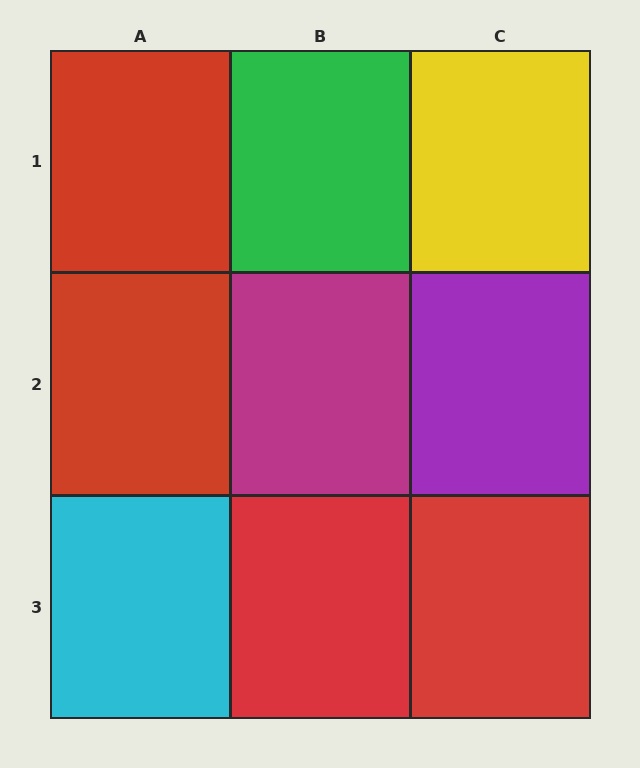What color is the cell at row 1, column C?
Yellow.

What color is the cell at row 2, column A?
Red.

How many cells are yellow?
1 cell is yellow.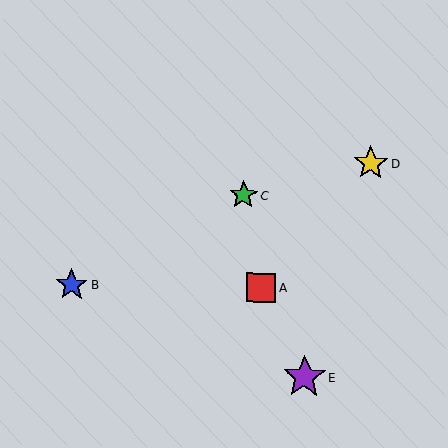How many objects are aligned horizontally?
2 objects (A, B) are aligned horizontally.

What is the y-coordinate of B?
Object B is at y≈285.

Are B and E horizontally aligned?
No, B is at y≈285 and E is at y≈377.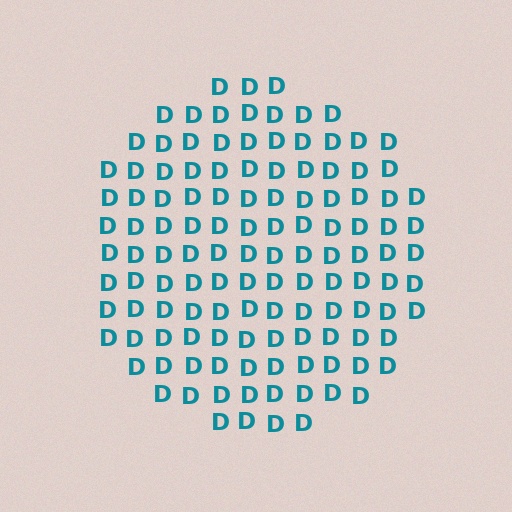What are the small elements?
The small elements are letter D's.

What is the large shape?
The large shape is a circle.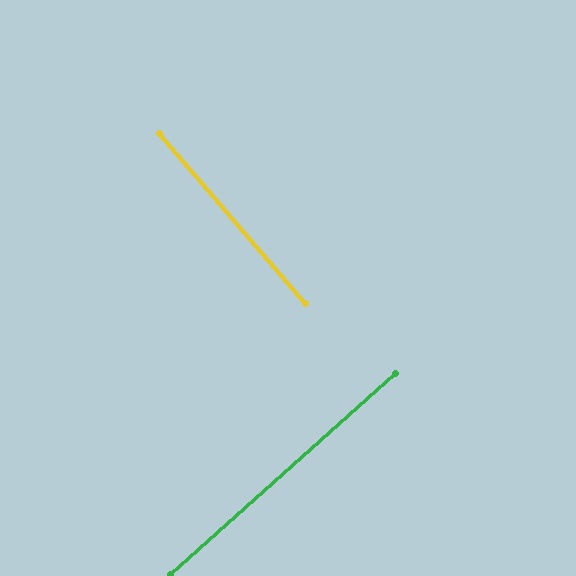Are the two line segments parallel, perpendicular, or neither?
Perpendicular — they meet at approximately 89°.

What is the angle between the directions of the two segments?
Approximately 89 degrees.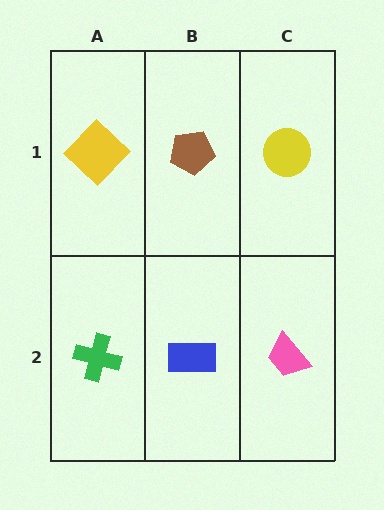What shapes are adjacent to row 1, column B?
A blue rectangle (row 2, column B), a yellow diamond (row 1, column A), a yellow circle (row 1, column C).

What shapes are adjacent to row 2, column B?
A brown pentagon (row 1, column B), a green cross (row 2, column A), a pink trapezoid (row 2, column C).